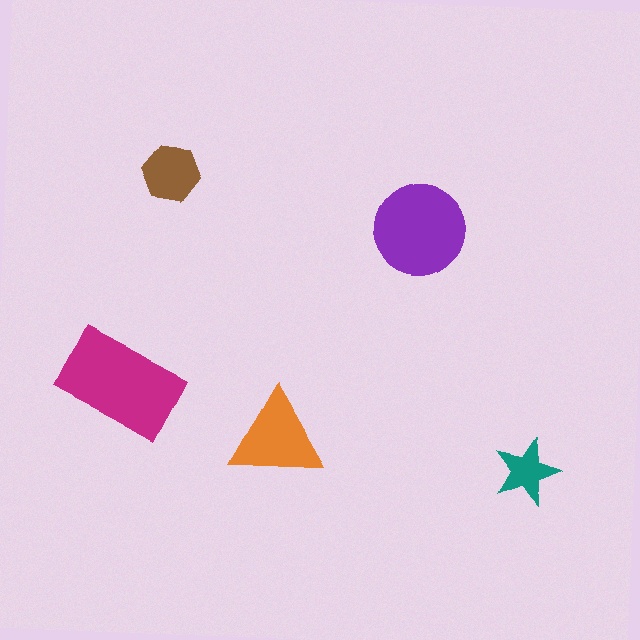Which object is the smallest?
The teal star.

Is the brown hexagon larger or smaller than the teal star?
Larger.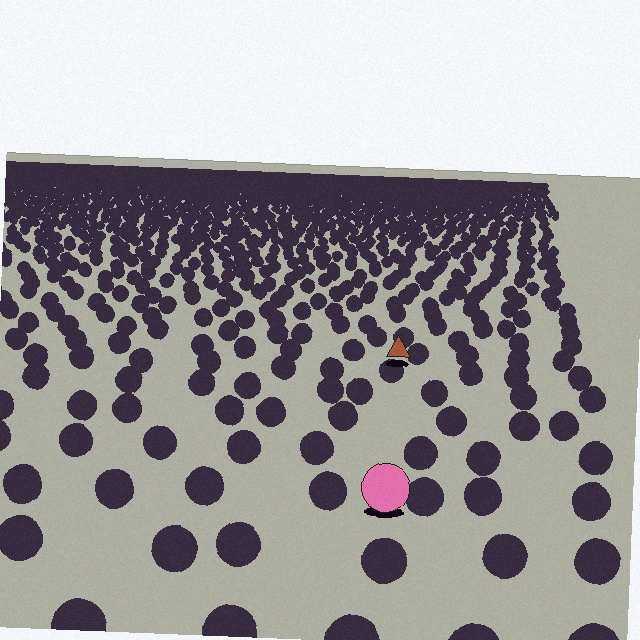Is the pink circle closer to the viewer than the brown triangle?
Yes. The pink circle is closer — you can tell from the texture gradient: the ground texture is coarser near it.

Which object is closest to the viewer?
The pink circle is closest. The texture marks near it are larger and more spread out.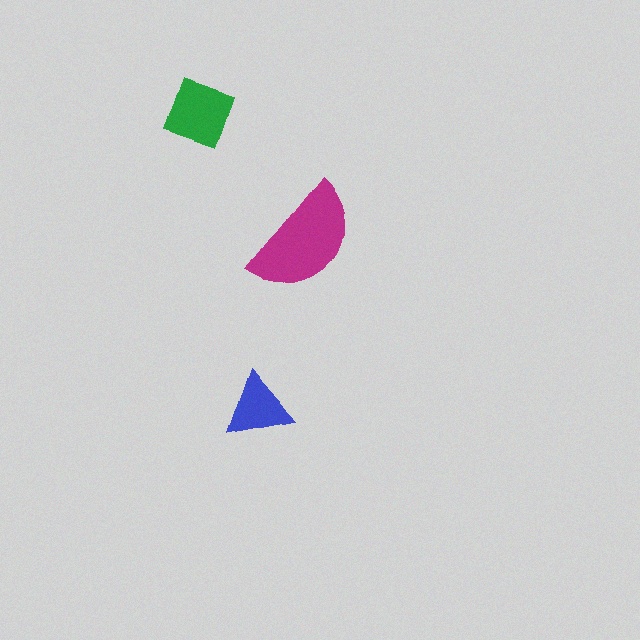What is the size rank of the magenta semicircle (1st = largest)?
1st.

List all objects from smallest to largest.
The blue triangle, the green square, the magenta semicircle.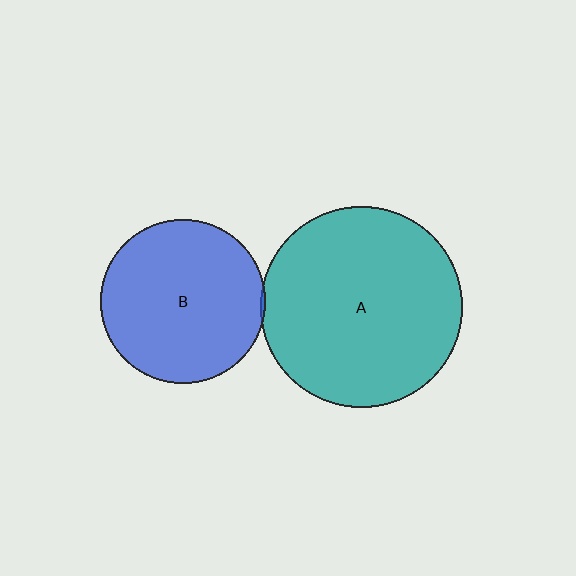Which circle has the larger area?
Circle A (teal).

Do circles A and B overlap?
Yes.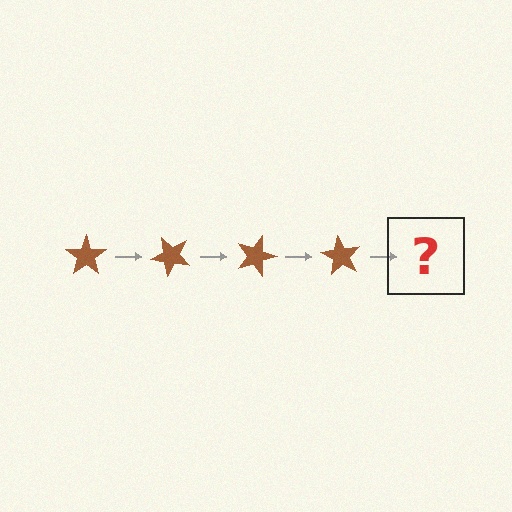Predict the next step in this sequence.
The next step is a brown star rotated 180 degrees.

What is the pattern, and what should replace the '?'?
The pattern is that the star rotates 45 degrees each step. The '?' should be a brown star rotated 180 degrees.